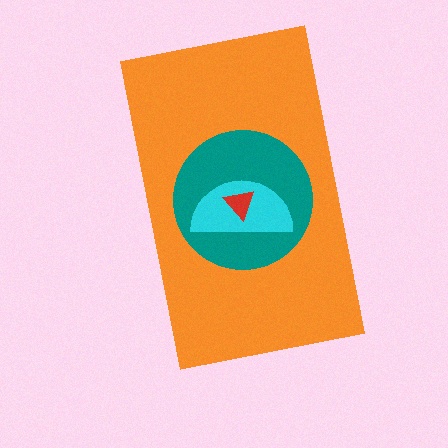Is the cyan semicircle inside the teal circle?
Yes.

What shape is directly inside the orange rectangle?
The teal circle.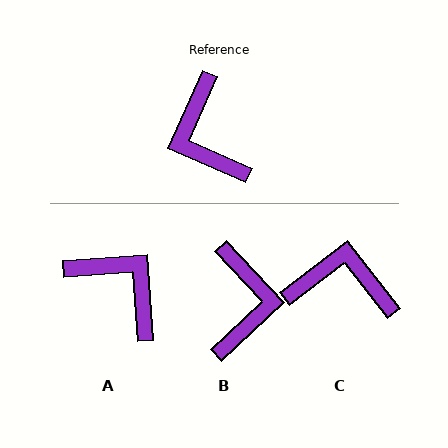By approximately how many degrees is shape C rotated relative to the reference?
Approximately 118 degrees clockwise.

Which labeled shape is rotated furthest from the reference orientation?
B, about 157 degrees away.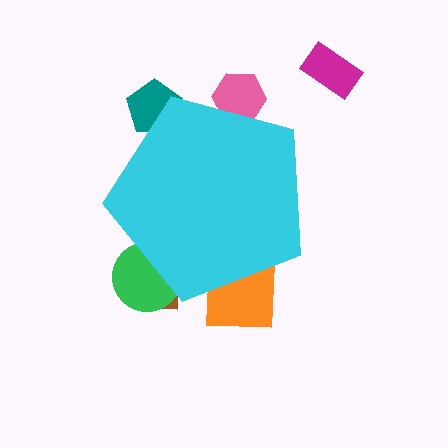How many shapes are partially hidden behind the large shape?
5 shapes are partially hidden.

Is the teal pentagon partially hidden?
Yes, the teal pentagon is partially hidden behind the cyan pentagon.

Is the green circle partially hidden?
Yes, the green circle is partially hidden behind the cyan pentagon.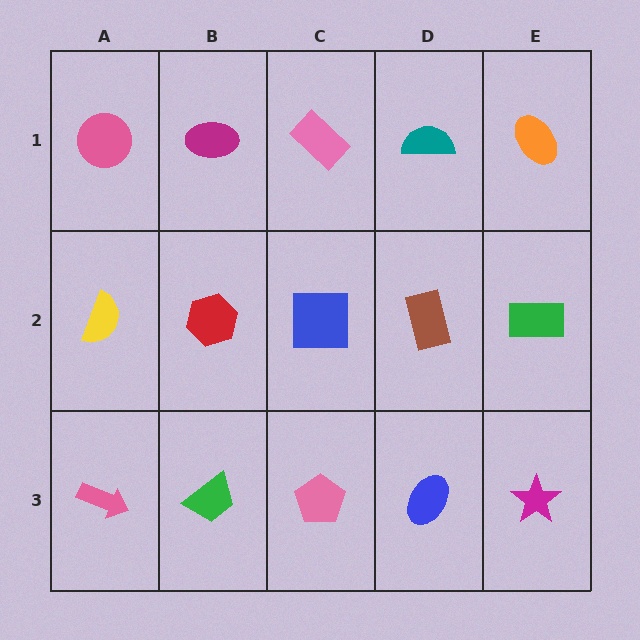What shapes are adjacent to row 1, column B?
A red hexagon (row 2, column B), a pink circle (row 1, column A), a pink rectangle (row 1, column C).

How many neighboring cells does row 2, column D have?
4.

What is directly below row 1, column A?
A yellow semicircle.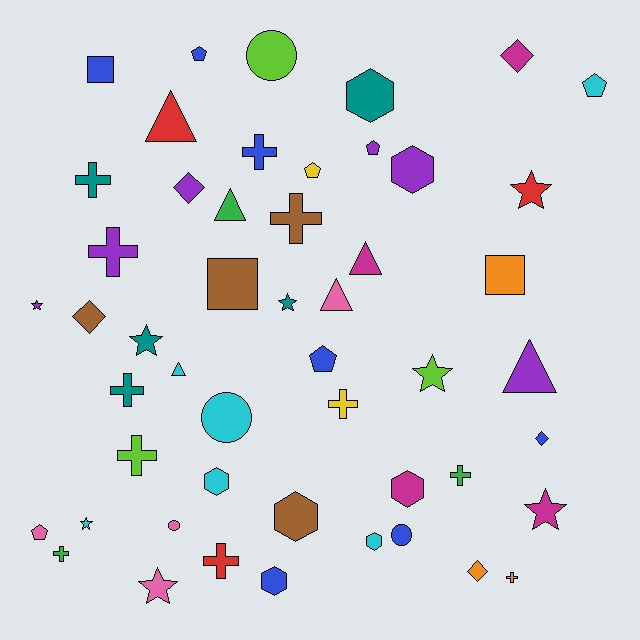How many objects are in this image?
There are 50 objects.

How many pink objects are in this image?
There are 4 pink objects.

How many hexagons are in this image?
There are 7 hexagons.